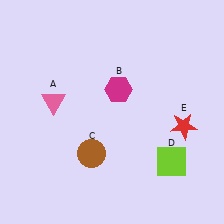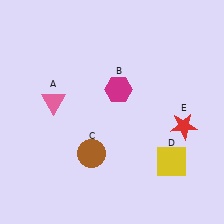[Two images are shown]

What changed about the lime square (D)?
In Image 1, D is lime. In Image 2, it changed to yellow.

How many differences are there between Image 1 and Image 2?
There is 1 difference between the two images.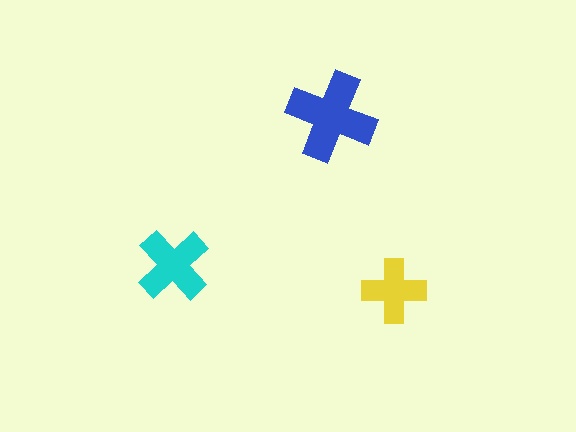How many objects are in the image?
There are 3 objects in the image.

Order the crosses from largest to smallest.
the blue one, the cyan one, the yellow one.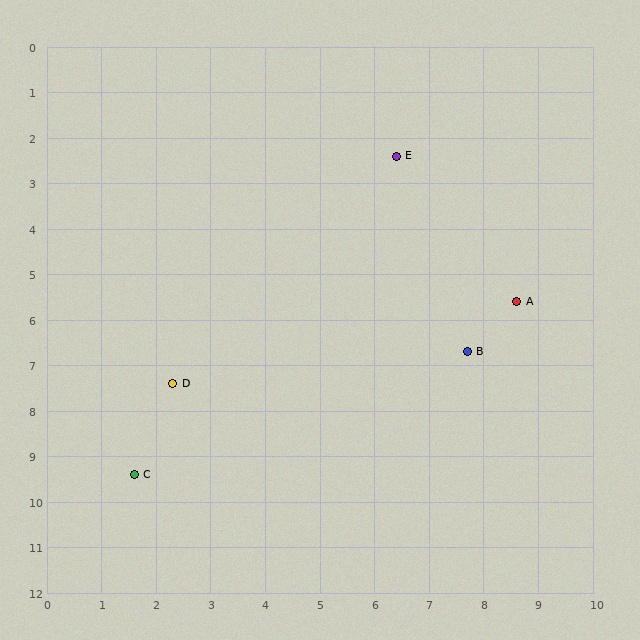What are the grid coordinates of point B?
Point B is at approximately (7.7, 6.7).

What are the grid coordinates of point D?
Point D is at approximately (2.3, 7.4).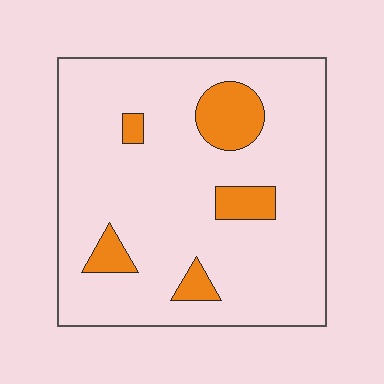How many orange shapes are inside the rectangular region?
5.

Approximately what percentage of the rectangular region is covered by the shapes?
Approximately 15%.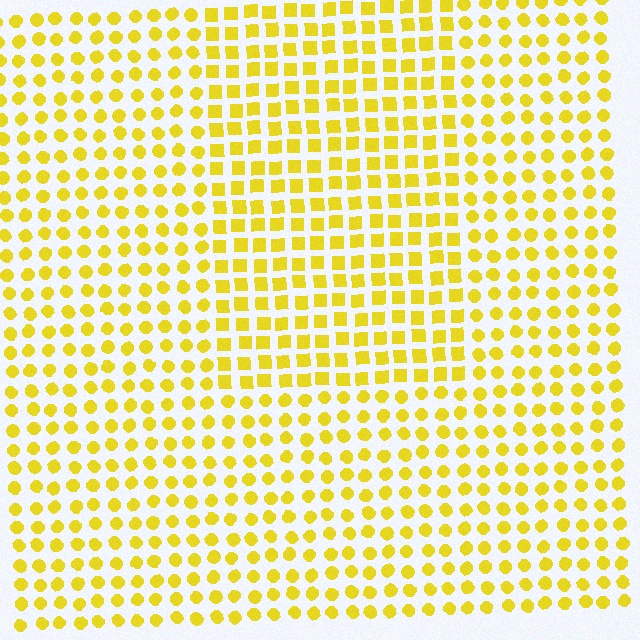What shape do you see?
I see a rectangle.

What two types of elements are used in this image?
The image uses squares inside the rectangle region and circles outside it.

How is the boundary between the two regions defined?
The boundary is defined by a change in element shape: squares inside vs. circles outside. All elements share the same color and spacing.